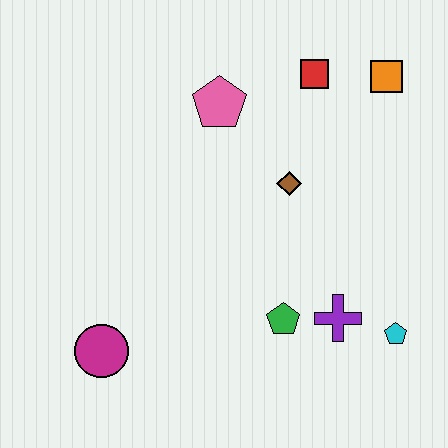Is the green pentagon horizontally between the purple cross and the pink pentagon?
Yes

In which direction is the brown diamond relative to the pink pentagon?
The brown diamond is below the pink pentagon.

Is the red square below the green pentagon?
No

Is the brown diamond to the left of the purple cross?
Yes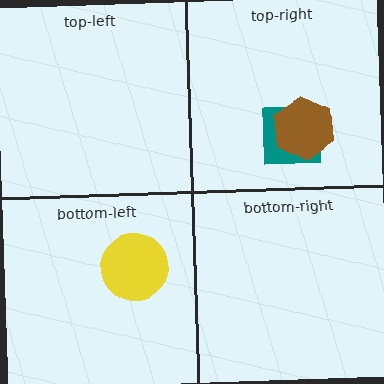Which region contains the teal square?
The top-right region.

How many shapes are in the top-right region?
2.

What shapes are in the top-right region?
The teal square, the brown hexagon.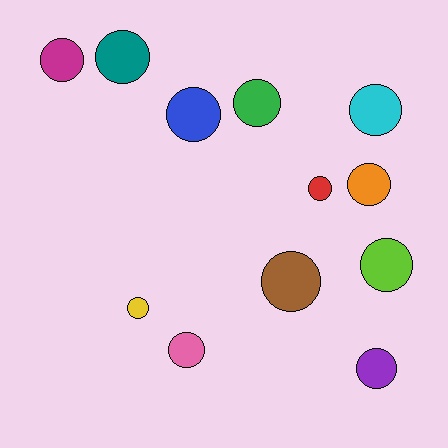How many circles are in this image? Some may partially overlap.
There are 12 circles.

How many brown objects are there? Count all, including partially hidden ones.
There is 1 brown object.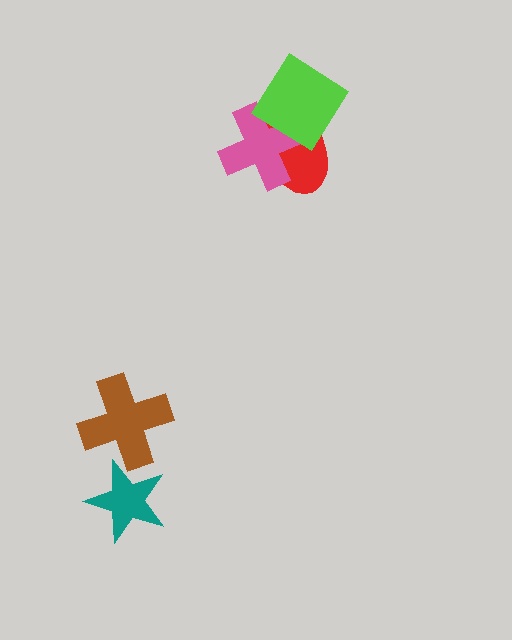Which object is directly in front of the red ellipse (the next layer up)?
The pink cross is directly in front of the red ellipse.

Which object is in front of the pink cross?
The lime diamond is in front of the pink cross.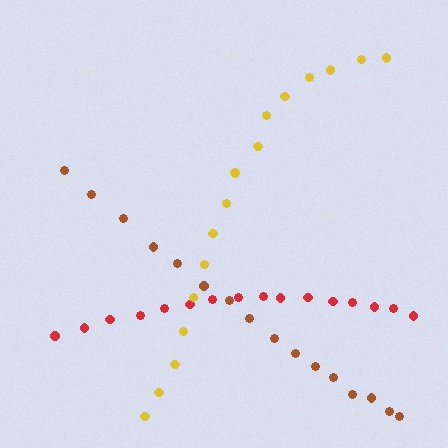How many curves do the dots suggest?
There are 3 distinct paths.